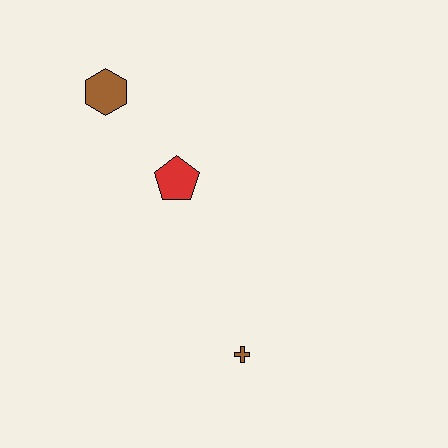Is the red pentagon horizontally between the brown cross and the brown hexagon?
Yes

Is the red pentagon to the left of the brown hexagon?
No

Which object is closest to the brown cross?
The red pentagon is closest to the brown cross.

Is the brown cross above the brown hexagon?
No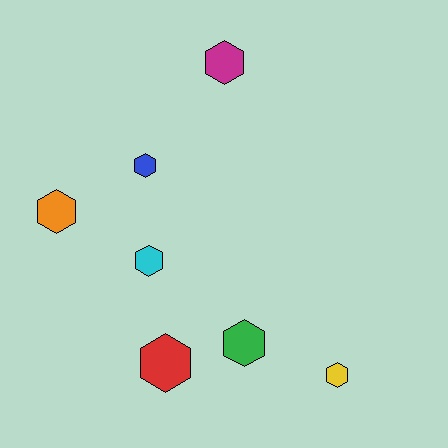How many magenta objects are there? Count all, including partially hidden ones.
There is 1 magenta object.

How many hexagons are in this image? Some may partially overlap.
There are 7 hexagons.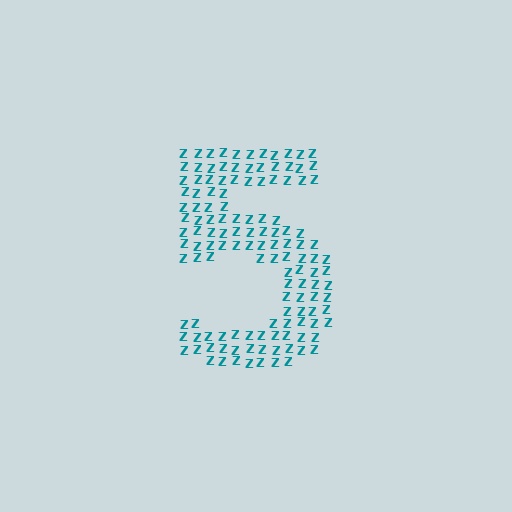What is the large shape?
The large shape is the digit 5.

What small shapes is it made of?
It is made of small letter Z's.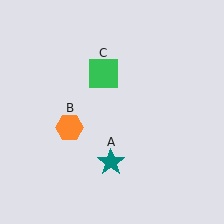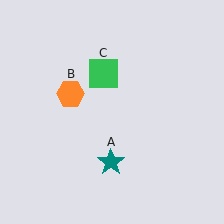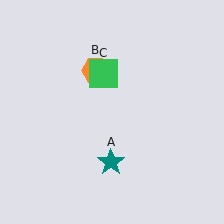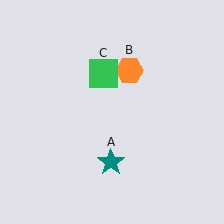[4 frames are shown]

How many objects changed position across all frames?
1 object changed position: orange hexagon (object B).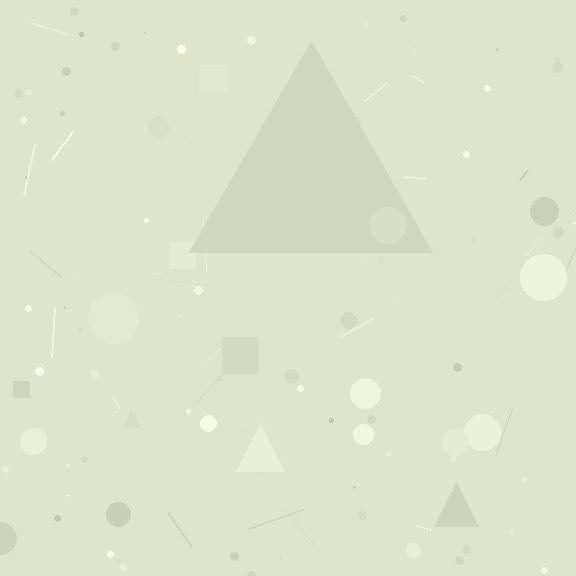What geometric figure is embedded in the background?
A triangle is embedded in the background.